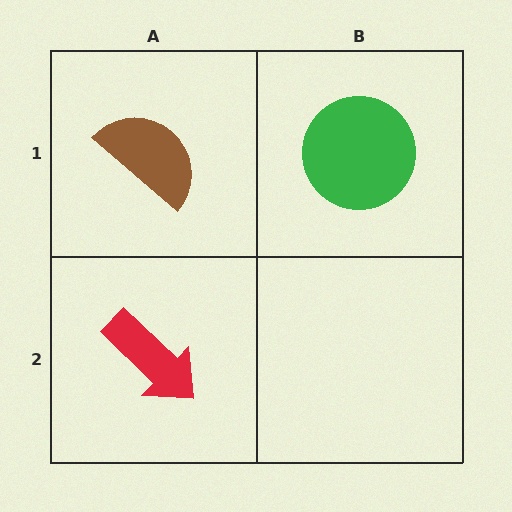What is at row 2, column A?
A red arrow.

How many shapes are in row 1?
2 shapes.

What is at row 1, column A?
A brown semicircle.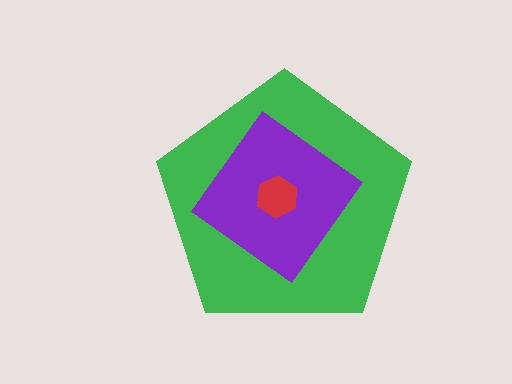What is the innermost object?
The red hexagon.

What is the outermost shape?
The green pentagon.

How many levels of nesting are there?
3.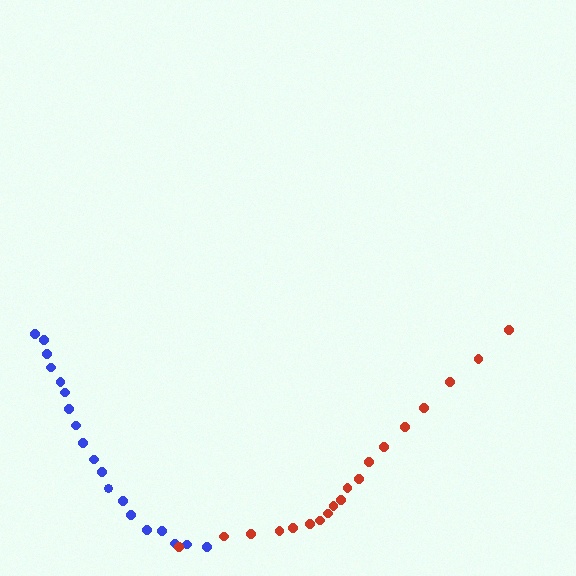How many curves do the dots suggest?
There are 2 distinct paths.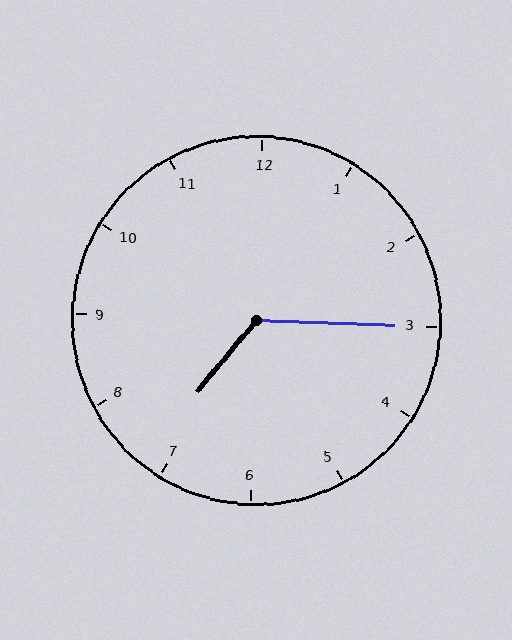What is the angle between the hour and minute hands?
Approximately 128 degrees.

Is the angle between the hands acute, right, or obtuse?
It is obtuse.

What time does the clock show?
7:15.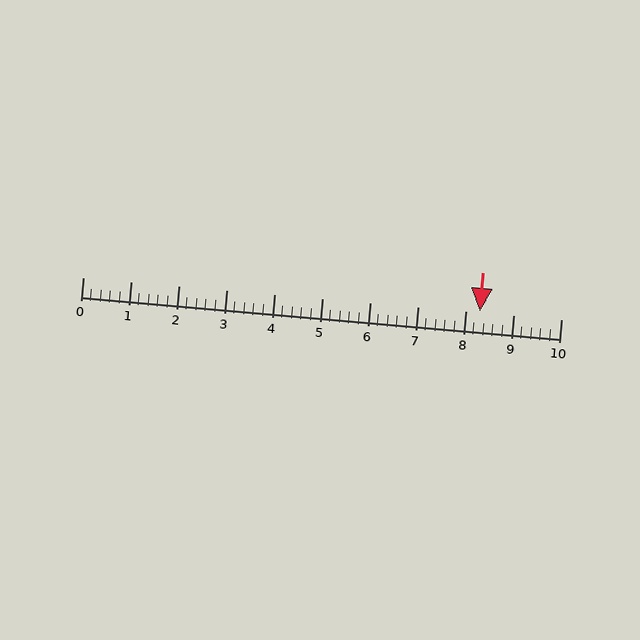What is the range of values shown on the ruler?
The ruler shows values from 0 to 10.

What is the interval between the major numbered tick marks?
The major tick marks are spaced 1 units apart.